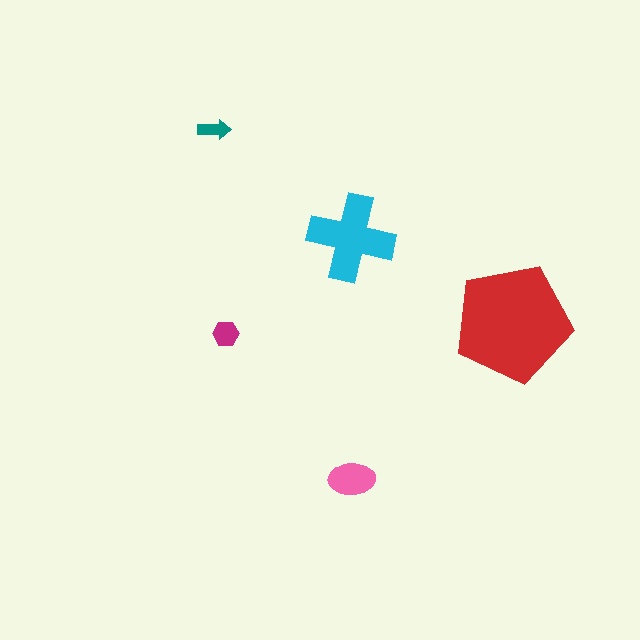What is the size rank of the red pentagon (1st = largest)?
1st.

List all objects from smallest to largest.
The teal arrow, the magenta hexagon, the pink ellipse, the cyan cross, the red pentagon.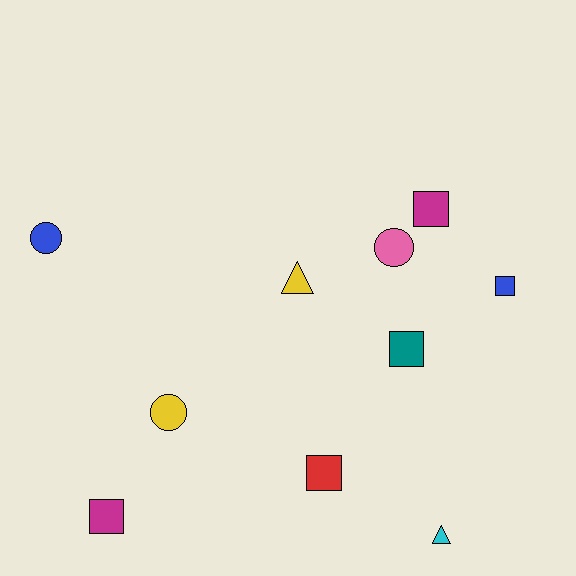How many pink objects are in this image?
There is 1 pink object.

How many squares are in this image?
There are 5 squares.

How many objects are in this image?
There are 10 objects.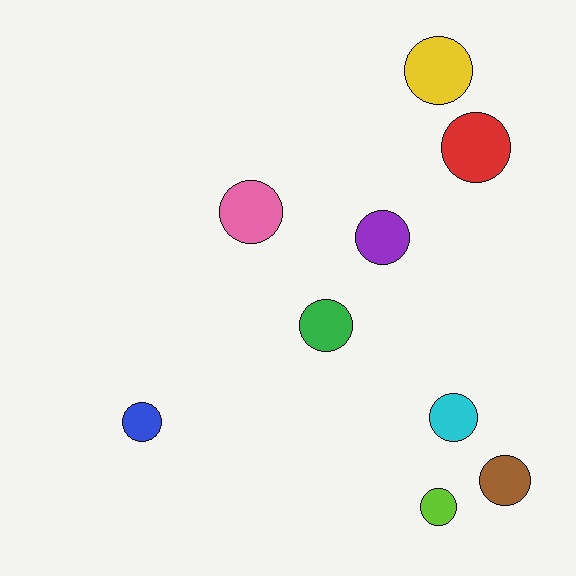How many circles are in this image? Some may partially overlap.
There are 9 circles.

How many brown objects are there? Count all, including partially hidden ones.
There is 1 brown object.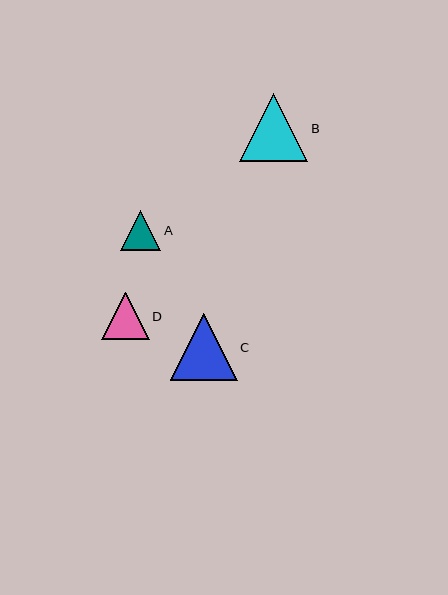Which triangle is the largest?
Triangle B is the largest with a size of approximately 68 pixels.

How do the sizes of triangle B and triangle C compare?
Triangle B and triangle C are approximately the same size.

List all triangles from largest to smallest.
From largest to smallest: B, C, D, A.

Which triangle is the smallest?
Triangle A is the smallest with a size of approximately 40 pixels.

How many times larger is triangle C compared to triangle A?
Triangle C is approximately 1.7 times the size of triangle A.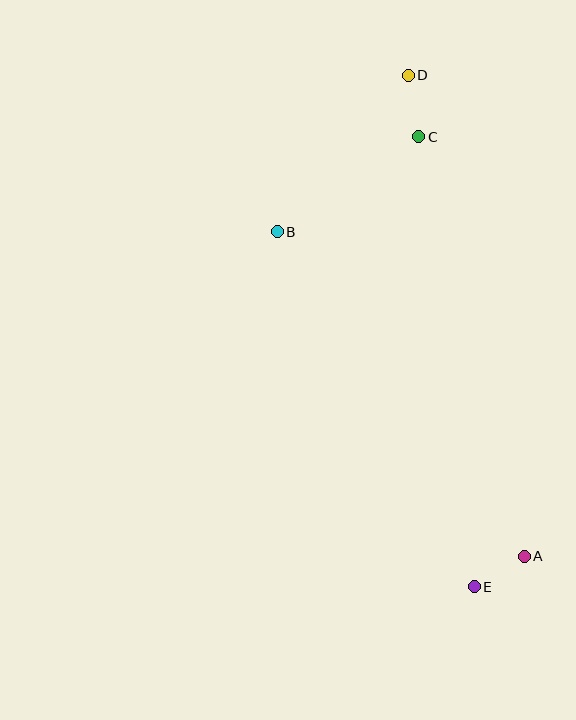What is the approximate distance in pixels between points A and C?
The distance between A and C is approximately 432 pixels.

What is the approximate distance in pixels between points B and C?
The distance between B and C is approximately 171 pixels.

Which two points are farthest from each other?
Points D and E are farthest from each other.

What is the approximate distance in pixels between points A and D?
The distance between A and D is approximately 495 pixels.